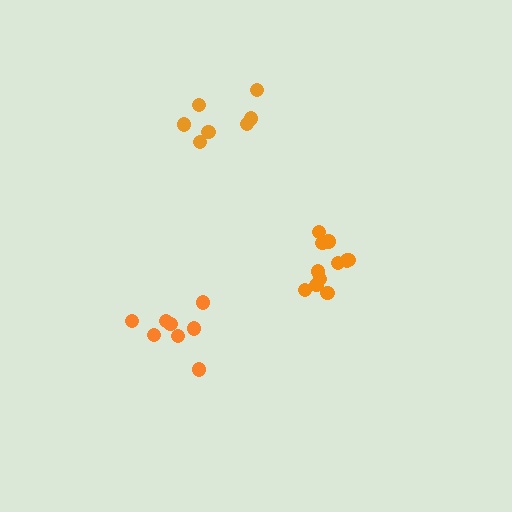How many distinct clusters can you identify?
There are 3 distinct clusters.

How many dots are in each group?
Group 1: 11 dots, Group 2: 7 dots, Group 3: 8 dots (26 total).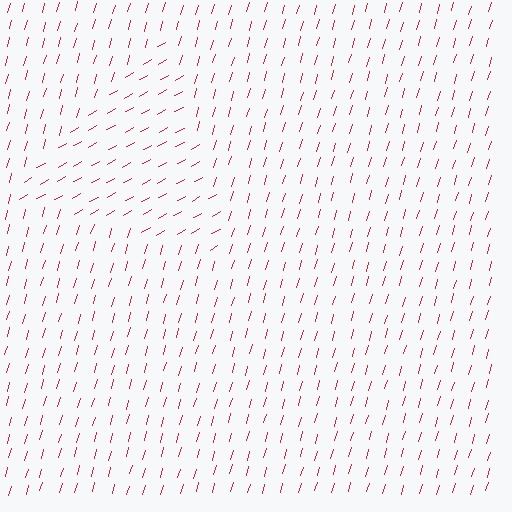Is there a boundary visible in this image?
Yes, there is a texture boundary formed by a change in line orientation.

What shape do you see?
I see a triangle.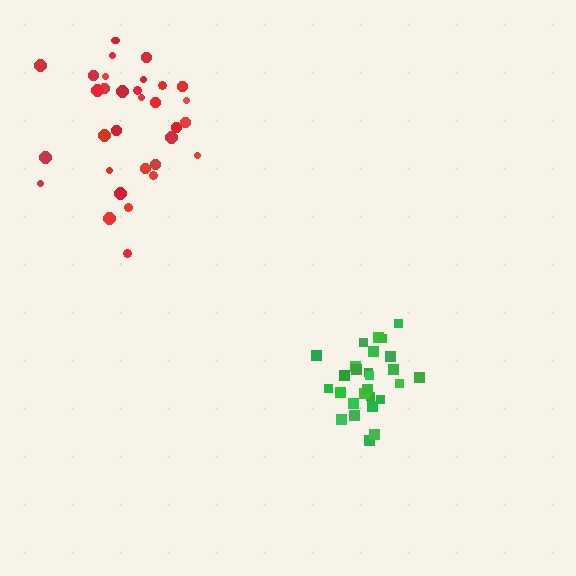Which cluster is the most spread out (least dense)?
Red.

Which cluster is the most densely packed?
Green.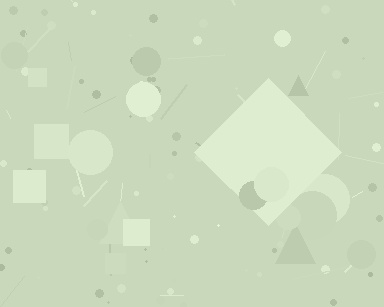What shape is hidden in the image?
A diamond is hidden in the image.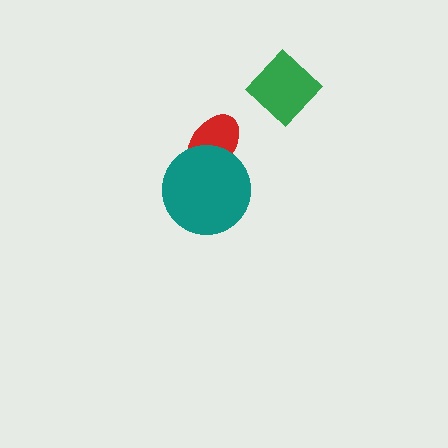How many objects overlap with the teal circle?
1 object overlaps with the teal circle.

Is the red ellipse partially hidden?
Yes, it is partially covered by another shape.